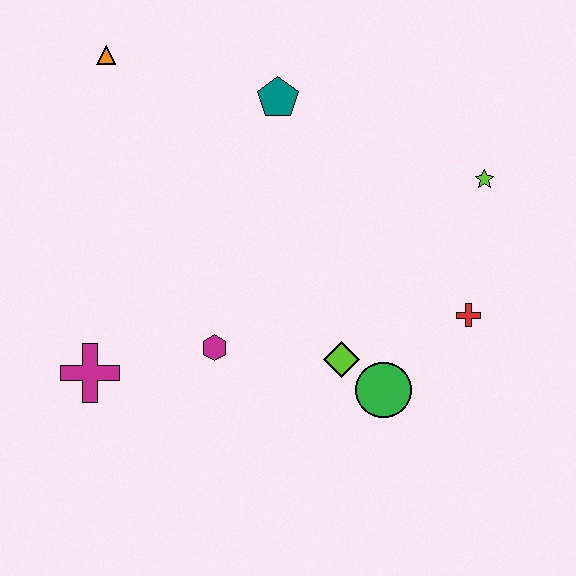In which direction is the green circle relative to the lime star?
The green circle is below the lime star.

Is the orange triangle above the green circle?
Yes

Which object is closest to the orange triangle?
The teal pentagon is closest to the orange triangle.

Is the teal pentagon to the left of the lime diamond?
Yes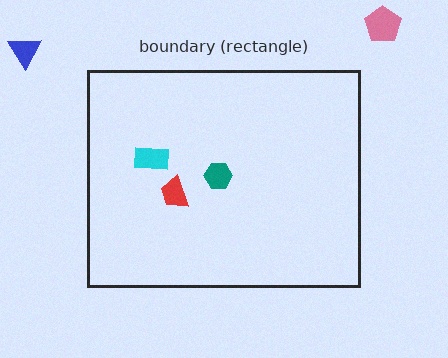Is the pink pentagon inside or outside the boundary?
Outside.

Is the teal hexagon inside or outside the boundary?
Inside.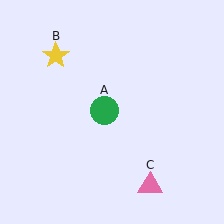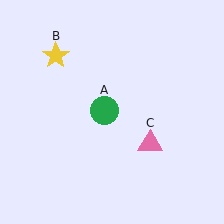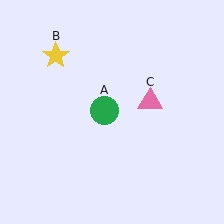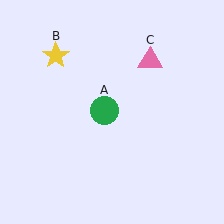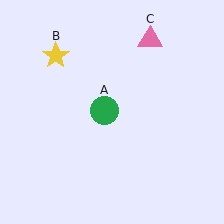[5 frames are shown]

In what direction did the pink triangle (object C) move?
The pink triangle (object C) moved up.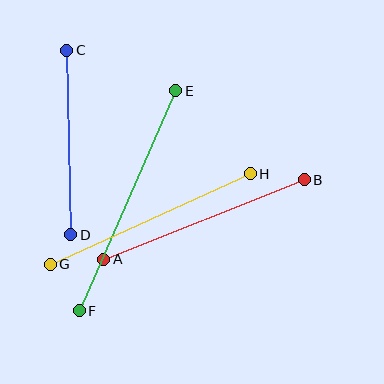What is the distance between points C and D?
The distance is approximately 185 pixels.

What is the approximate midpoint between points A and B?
The midpoint is at approximately (204, 219) pixels.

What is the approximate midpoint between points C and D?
The midpoint is at approximately (69, 143) pixels.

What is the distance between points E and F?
The distance is approximately 240 pixels.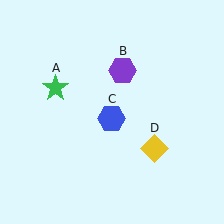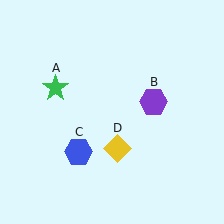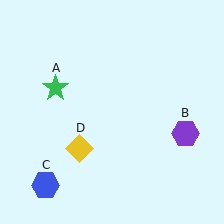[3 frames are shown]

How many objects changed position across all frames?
3 objects changed position: purple hexagon (object B), blue hexagon (object C), yellow diamond (object D).